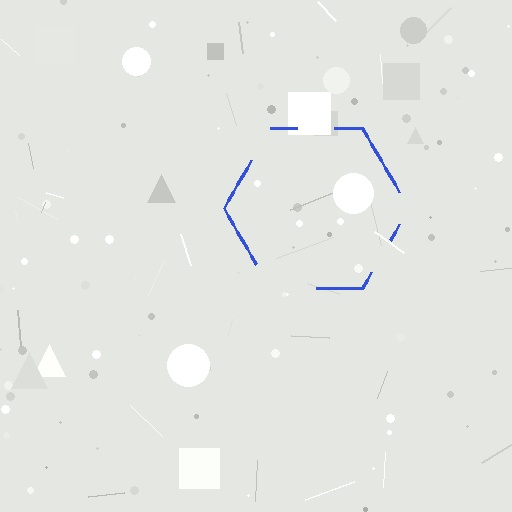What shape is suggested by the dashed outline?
The dashed outline suggests a hexagon.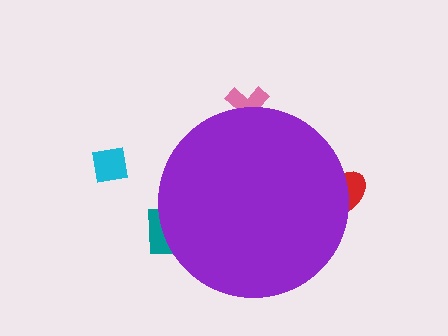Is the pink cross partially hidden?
Yes, the pink cross is partially hidden behind the purple circle.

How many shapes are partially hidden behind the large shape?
3 shapes are partially hidden.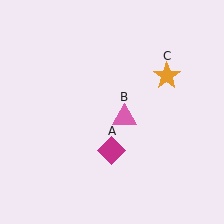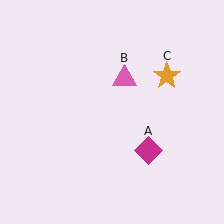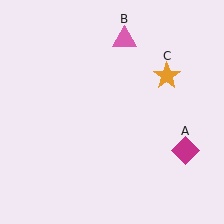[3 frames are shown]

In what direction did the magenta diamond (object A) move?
The magenta diamond (object A) moved right.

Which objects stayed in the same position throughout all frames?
Orange star (object C) remained stationary.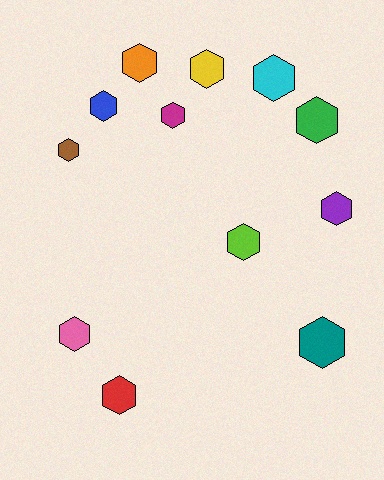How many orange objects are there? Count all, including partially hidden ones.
There is 1 orange object.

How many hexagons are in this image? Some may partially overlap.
There are 12 hexagons.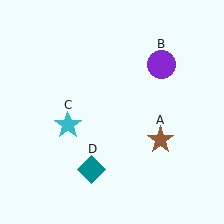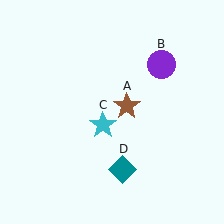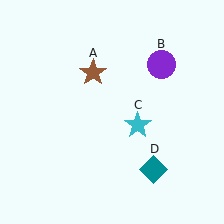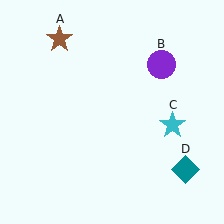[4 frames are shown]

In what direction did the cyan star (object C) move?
The cyan star (object C) moved right.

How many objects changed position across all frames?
3 objects changed position: brown star (object A), cyan star (object C), teal diamond (object D).